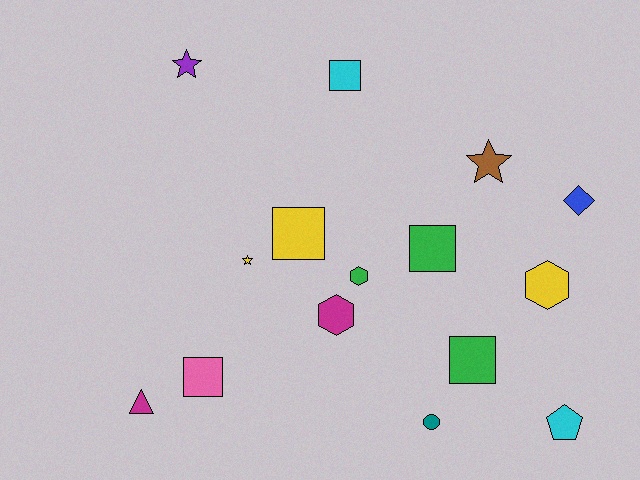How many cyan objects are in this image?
There are 2 cyan objects.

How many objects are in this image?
There are 15 objects.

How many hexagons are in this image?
There are 3 hexagons.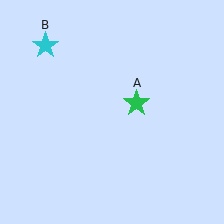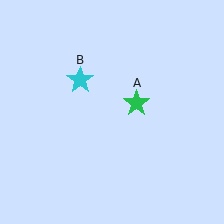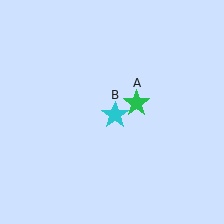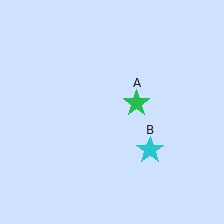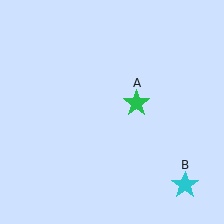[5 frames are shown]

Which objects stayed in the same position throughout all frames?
Green star (object A) remained stationary.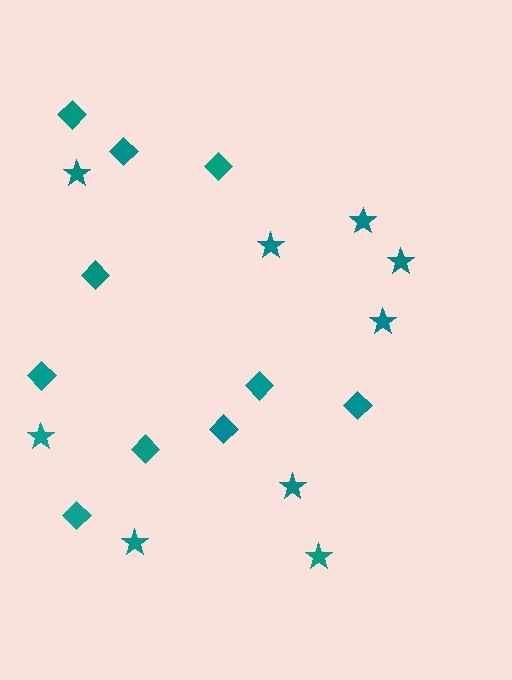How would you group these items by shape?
There are 2 groups: one group of diamonds (10) and one group of stars (9).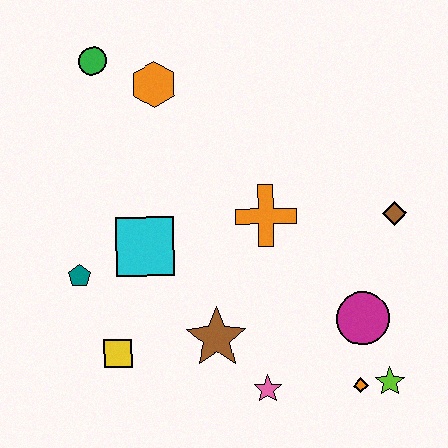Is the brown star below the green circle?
Yes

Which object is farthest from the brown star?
The green circle is farthest from the brown star.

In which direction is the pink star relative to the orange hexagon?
The pink star is below the orange hexagon.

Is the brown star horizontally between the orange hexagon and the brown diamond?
Yes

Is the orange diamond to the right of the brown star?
Yes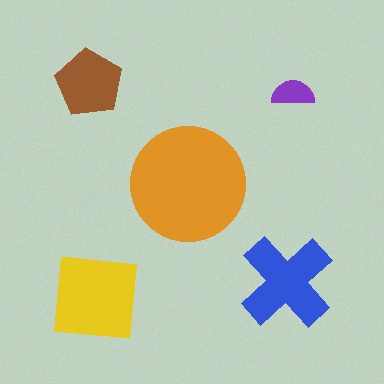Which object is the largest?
The orange circle.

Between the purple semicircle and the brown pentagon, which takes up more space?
The brown pentagon.